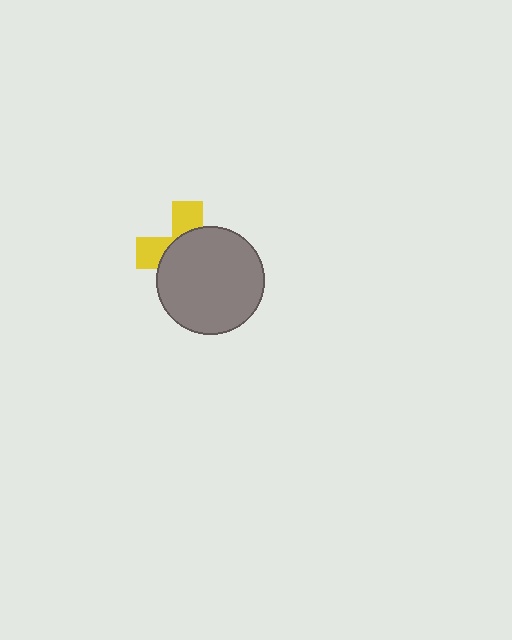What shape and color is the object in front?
The object in front is a gray circle.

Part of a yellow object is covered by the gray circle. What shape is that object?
It is a cross.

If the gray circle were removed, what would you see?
You would see the complete yellow cross.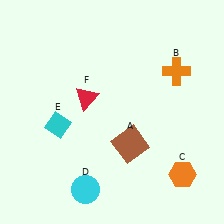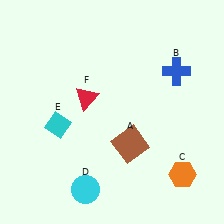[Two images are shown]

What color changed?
The cross (B) changed from orange in Image 1 to blue in Image 2.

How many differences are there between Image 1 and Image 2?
There is 1 difference between the two images.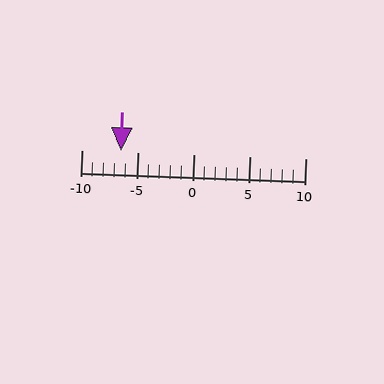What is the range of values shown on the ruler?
The ruler shows values from -10 to 10.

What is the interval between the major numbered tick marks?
The major tick marks are spaced 5 units apart.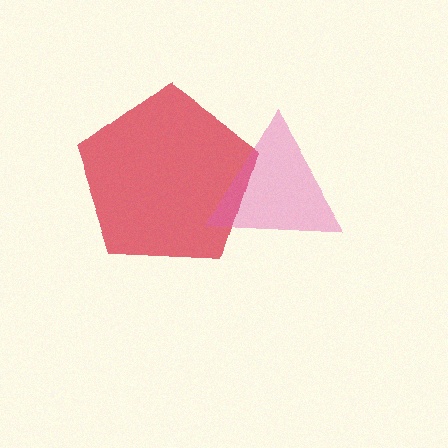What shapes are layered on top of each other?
The layered shapes are: a red pentagon, a pink triangle.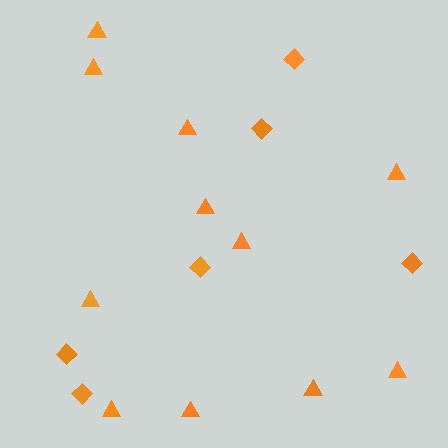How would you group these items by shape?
There are 2 groups: one group of diamonds (6) and one group of triangles (11).